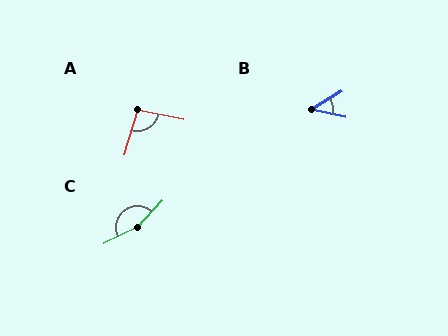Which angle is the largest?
C, at approximately 158 degrees.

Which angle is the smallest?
B, at approximately 43 degrees.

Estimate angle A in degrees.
Approximately 95 degrees.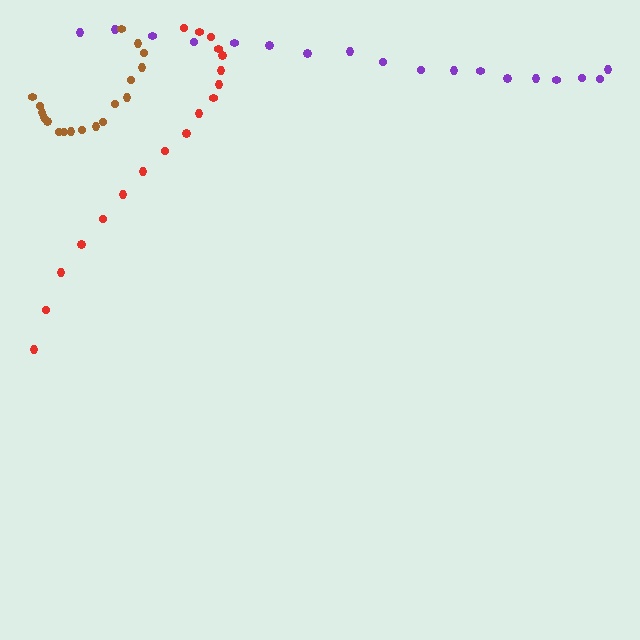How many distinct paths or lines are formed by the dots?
There are 3 distinct paths.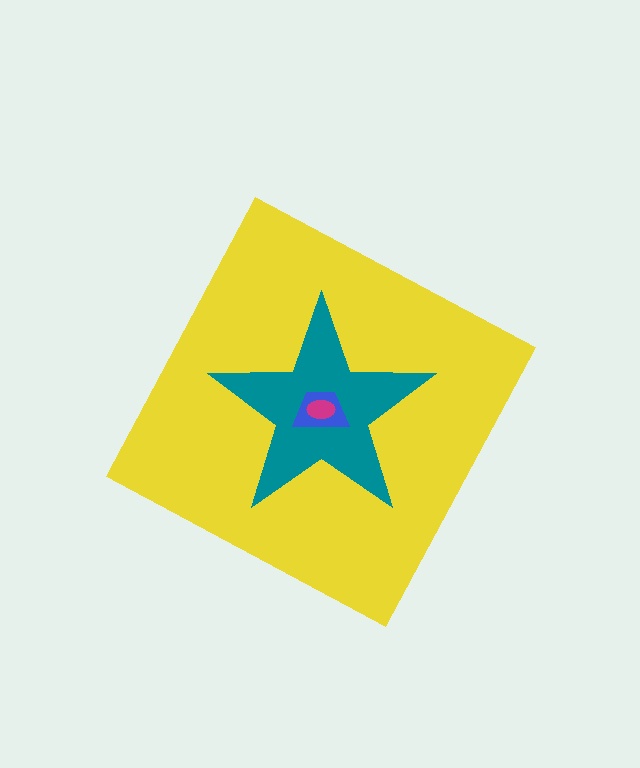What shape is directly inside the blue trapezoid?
The magenta ellipse.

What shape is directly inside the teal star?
The blue trapezoid.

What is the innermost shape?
The magenta ellipse.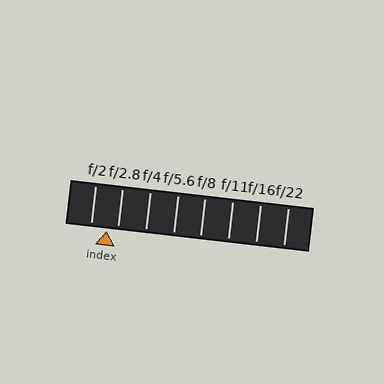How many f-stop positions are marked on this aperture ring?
There are 8 f-stop positions marked.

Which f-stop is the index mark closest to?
The index mark is closest to f/2.8.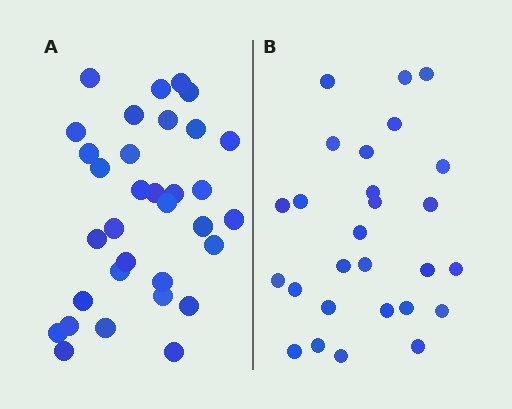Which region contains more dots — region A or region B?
Region A (the left region) has more dots.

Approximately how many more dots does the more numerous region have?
Region A has about 6 more dots than region B.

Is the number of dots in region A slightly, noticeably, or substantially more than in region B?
Region A has only slightly more — the two regions are fairly close. The ratio is roughly 1.2 to 1.